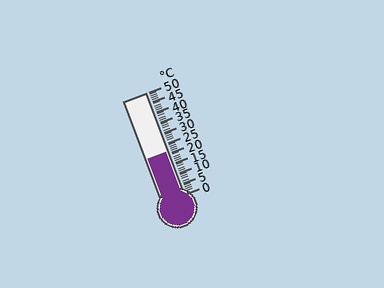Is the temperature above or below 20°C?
The temperature is above 20°C.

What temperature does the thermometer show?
The thermometer shows approximately 21°C.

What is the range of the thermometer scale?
The thermometer scale ranges from 0°C to 50°C.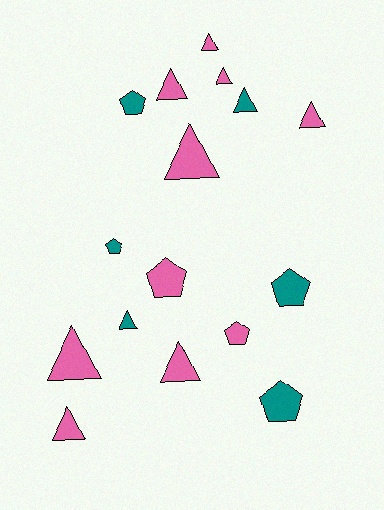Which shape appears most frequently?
Triangle, with 10 objects.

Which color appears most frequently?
Pink, with 10 objects.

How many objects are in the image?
There are 16 objects.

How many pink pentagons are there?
There are 2 pink pentagons.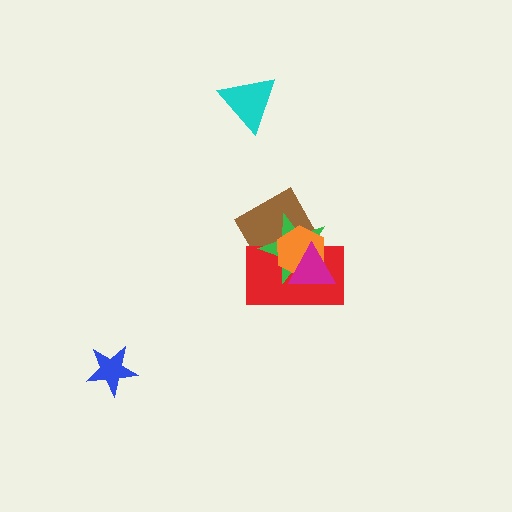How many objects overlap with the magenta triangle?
4 objects overlap with the magenta triangle.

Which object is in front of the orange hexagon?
The magenta triangle is in front of the orange hexagon.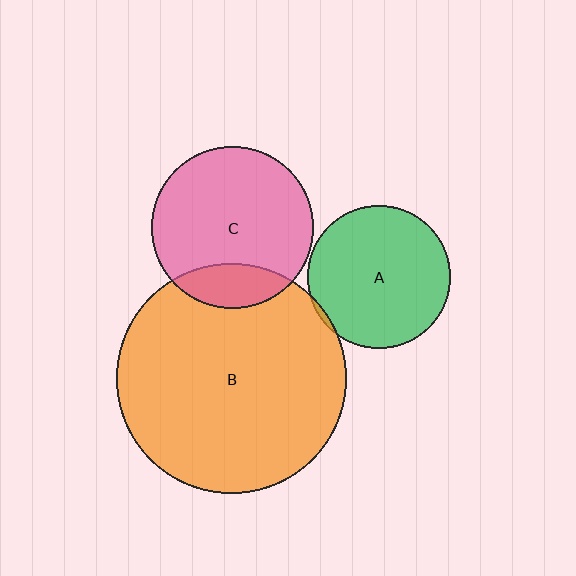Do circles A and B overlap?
Yes.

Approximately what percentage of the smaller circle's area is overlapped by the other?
Approximately 5%.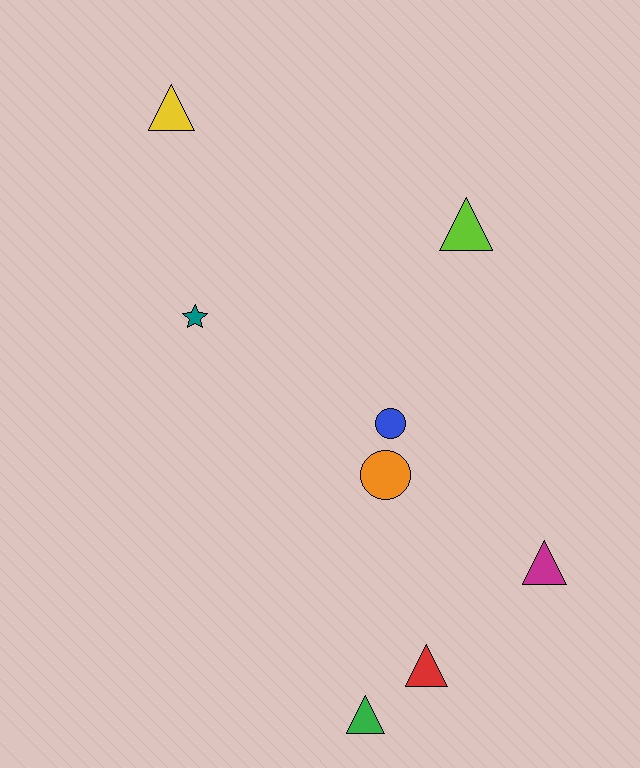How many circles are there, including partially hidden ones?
There are 2 circles.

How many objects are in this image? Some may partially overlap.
There are 8 objects.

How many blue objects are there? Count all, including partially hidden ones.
There is 1 blue object.